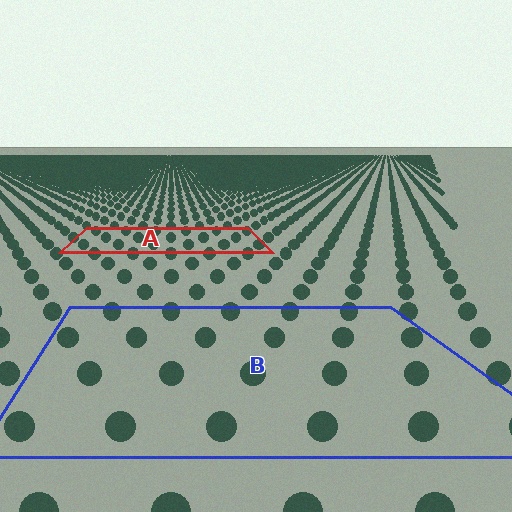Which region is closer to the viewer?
Region B is closer. The texture elements there are larger and more spread out.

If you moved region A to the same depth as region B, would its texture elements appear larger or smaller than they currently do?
They would appear larger. At a closer depth, the same texture elements are projected at a bigger on-screen size.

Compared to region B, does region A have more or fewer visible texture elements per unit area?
Region A has more texture elements per unit area — they are packed more densely because it is farther away.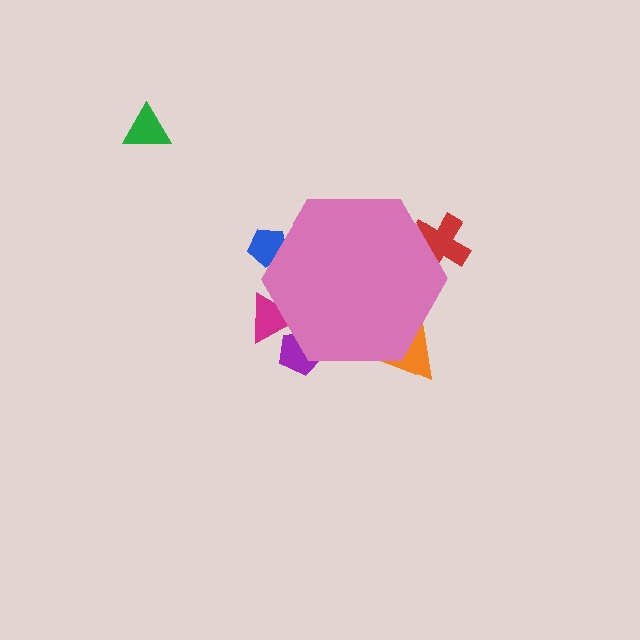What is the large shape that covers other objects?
A pink hexagon.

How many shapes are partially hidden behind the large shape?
5 shapes are partially hidden.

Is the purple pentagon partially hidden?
Yes, the purple pentagon is partially hidden behind the pink hexagon.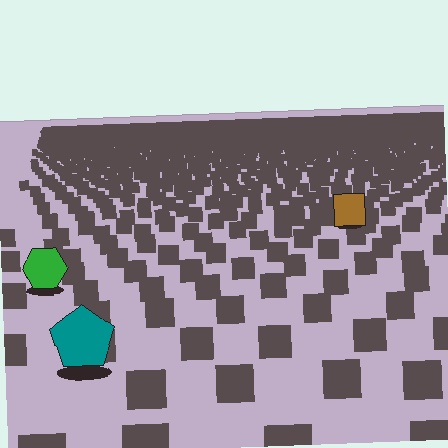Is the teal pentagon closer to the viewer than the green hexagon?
Yes. The teal pentagon is closer — you can tell from the texture gradient: the ground texture is coarser near it.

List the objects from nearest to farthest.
From nearest to farthest: the teal pentagon, the green hexagon, the brown square.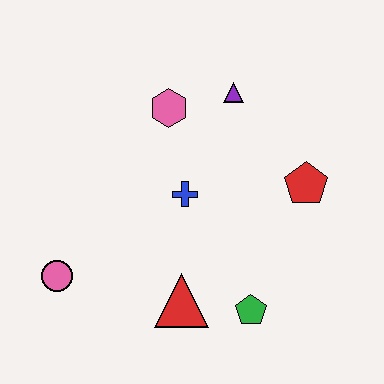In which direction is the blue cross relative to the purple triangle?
The blue cross is below the purple triangle.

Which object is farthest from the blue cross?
The pink circle is farthest from the blue cross.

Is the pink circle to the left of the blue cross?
Yes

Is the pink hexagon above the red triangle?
Yes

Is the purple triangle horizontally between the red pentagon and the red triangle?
Yes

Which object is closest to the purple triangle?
The pink hexagon is closest to the purple triangle.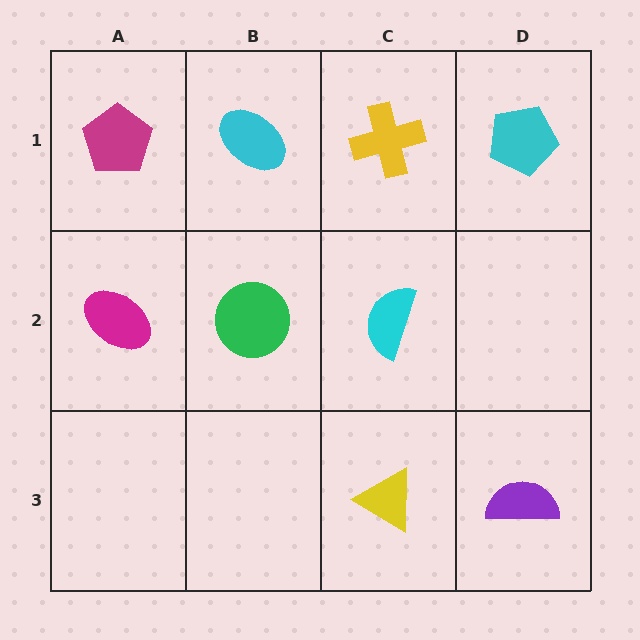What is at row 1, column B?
A cyan ellipse.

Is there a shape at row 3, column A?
No, that cell is empty.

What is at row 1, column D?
A cyan pentagon.